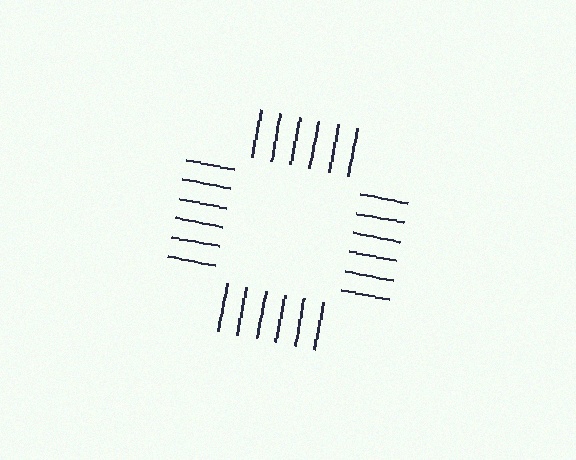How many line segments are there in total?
24 — 6 along each of the 4 edges.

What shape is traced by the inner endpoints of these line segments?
An illusory square — the line segments terminate on its edges but no continuous stroke is drawn.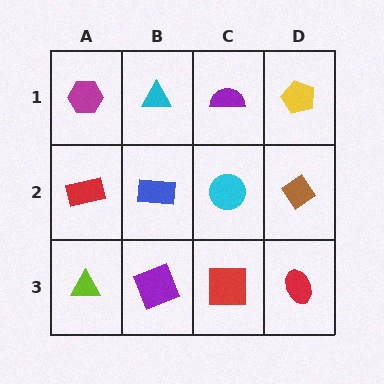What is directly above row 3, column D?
A brown diamond.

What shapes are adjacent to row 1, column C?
A cyan circle (row 2, column C), a cyan triangle (row 1, column B), a yellow pentagon (row 1, column D).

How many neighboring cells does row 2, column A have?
3.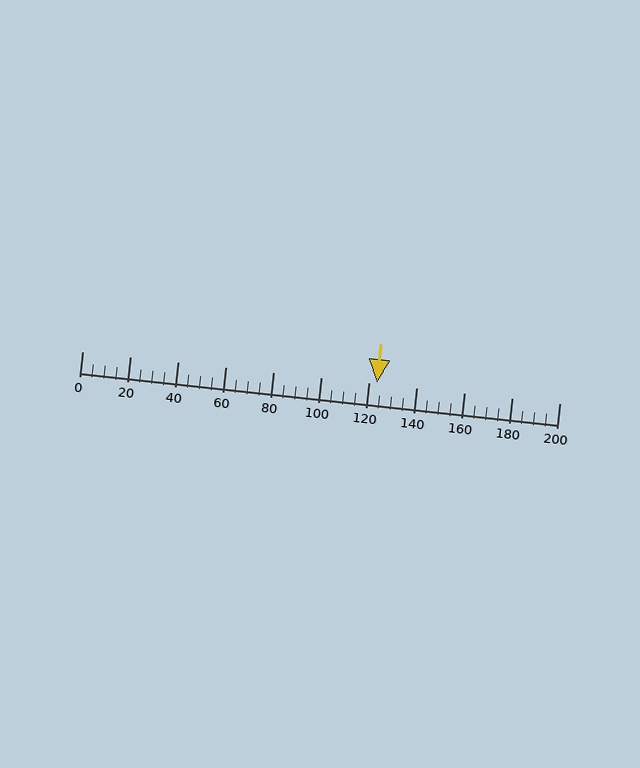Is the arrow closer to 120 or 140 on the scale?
The arrow is closer to 120.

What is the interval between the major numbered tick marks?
The major tick marks are spaced 20 units apart.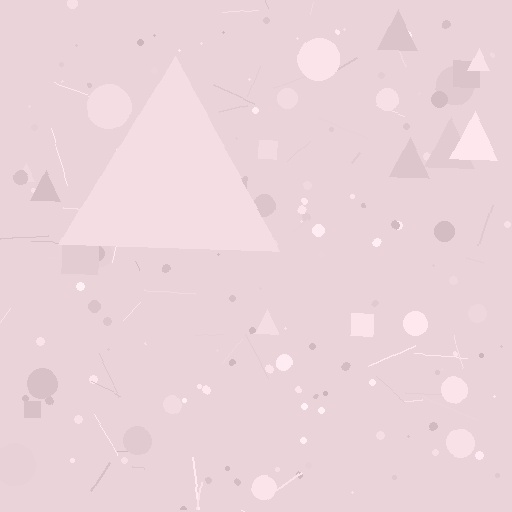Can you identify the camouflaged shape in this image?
The camouflaged shape is a triangle.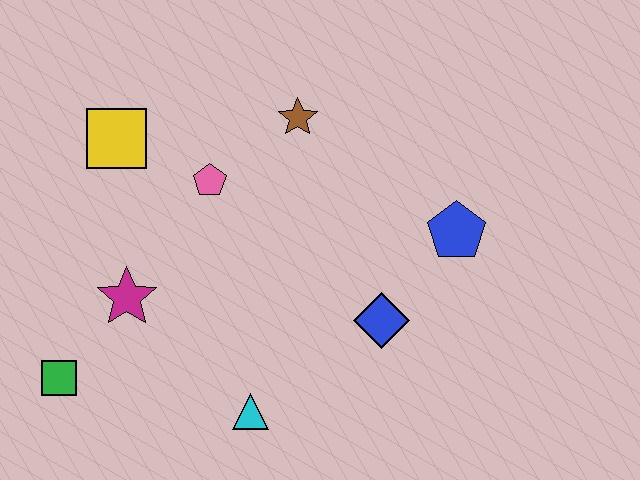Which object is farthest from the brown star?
The green square is farthest from the brown star.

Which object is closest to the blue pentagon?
The blue diamond is closest to the blue pentagon.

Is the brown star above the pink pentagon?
Yes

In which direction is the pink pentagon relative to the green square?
The pink pentagon is above the green square.